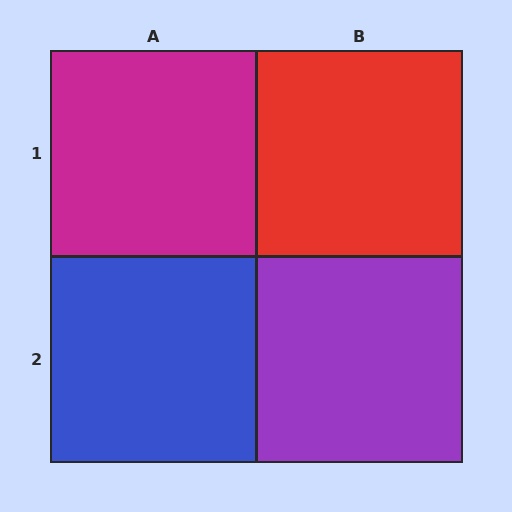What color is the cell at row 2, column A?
Blue.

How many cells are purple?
1 cell is purple.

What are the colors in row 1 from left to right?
Magenta, red.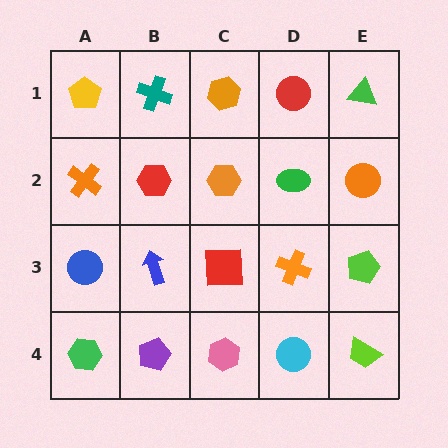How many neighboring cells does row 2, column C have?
4.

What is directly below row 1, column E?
An orange circle.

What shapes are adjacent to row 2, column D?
A red circle (row 1, column D), an orange cross (row 3, column D), an orange hexagon (row 2, column C), an orange circle (row 2, column E).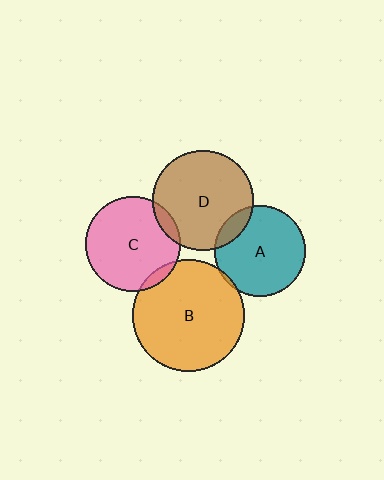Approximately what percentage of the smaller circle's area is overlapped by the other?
Approximately 5%.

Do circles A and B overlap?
Yes.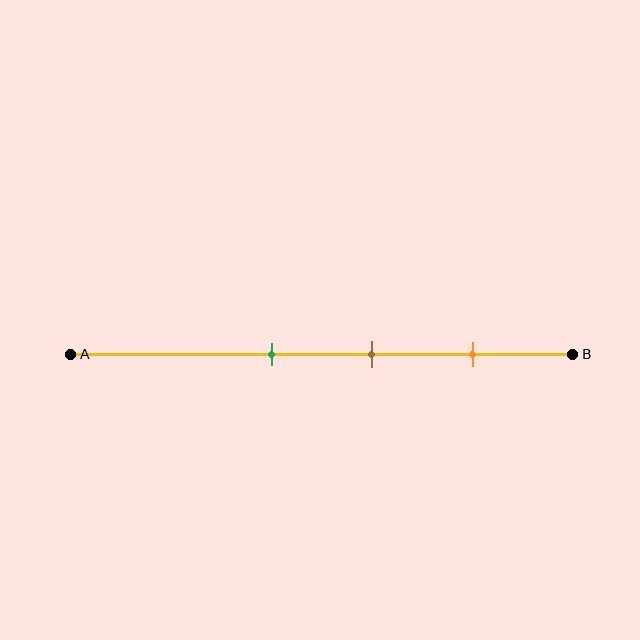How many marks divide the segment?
There are 3 marks dividing the segment.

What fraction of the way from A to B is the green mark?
The green mark is approximately 40% (0.4) of the way from A to B.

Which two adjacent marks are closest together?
The green and brown marks are the closest adjacent pair.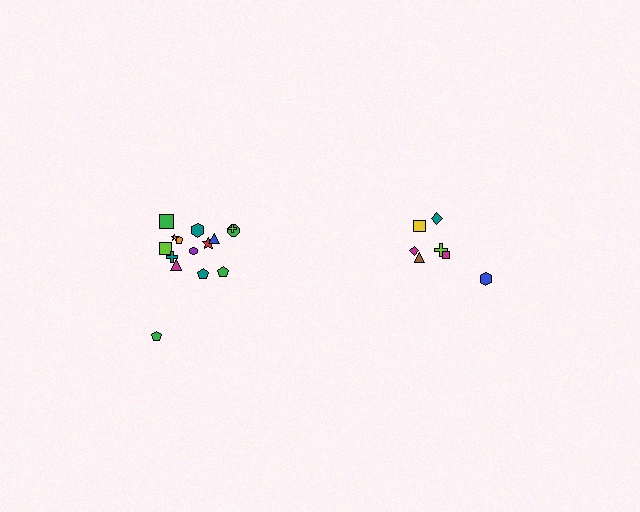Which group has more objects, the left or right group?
The left group.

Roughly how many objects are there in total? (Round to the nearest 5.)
Roughly 20 objects in total.